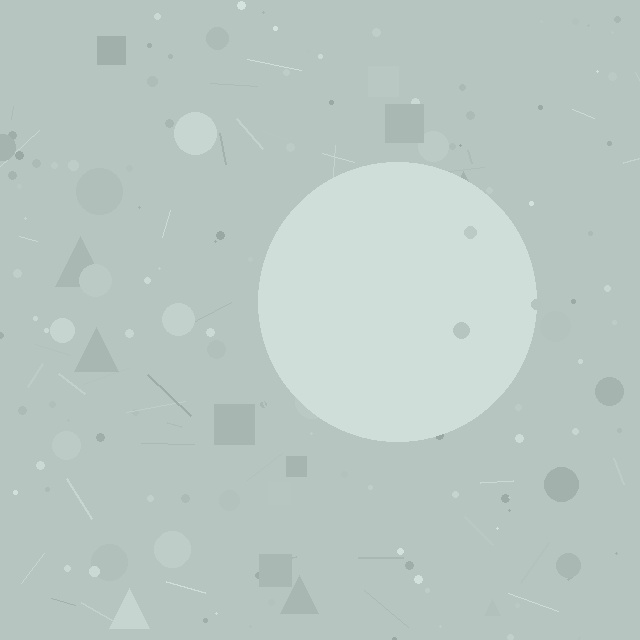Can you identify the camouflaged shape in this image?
The camouflaged shape is a circle.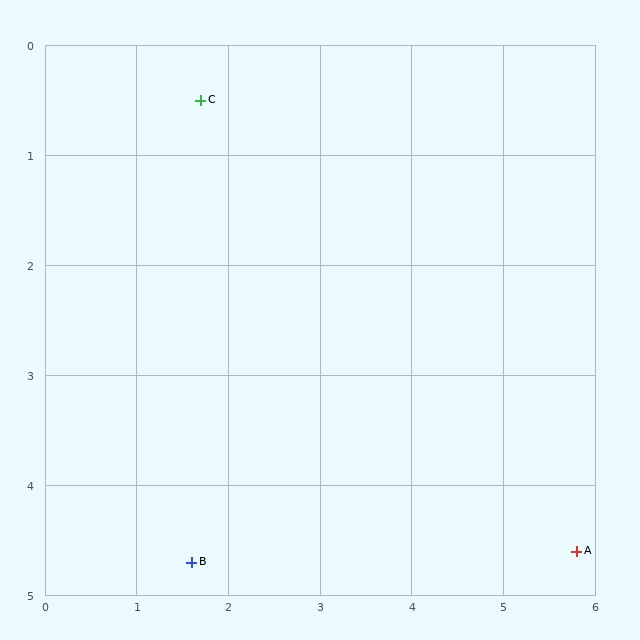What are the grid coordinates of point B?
Point B is at approximately (1.6, 4.7).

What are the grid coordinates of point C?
Point C is at approximately (1.7, 0.5).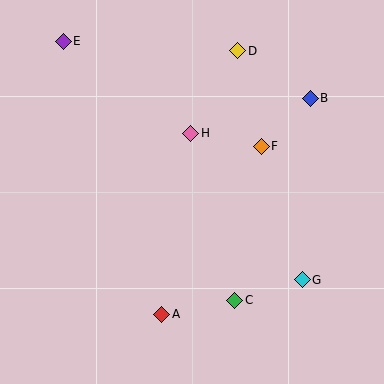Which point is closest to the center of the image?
Point H at (191, 133) is closest to the center.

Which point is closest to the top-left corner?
Point E is closest to the top-left corner.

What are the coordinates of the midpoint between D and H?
The midpoint between D and H is at (214, 92).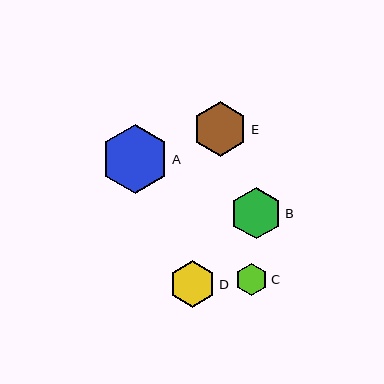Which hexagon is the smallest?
Hexagon C is the smallest with a size of approximately 32 pixels.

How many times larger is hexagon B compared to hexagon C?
Hexagon B is approximately 1.6 times the size of hexagon C.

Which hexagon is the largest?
Hexagon A is the largest with a size of approximately 69 pixels.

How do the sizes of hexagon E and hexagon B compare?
Hexagon E and hexagon B are approximately the same size.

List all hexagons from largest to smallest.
From largest to smallest: A, E, B, D, C.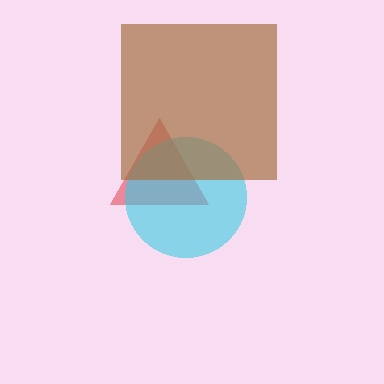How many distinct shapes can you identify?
There are 3 distinct shapes: a red triangle, a cyan circle, a brown square.